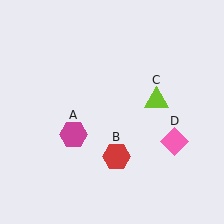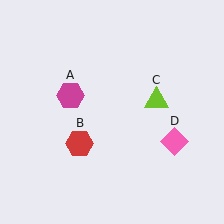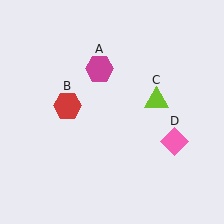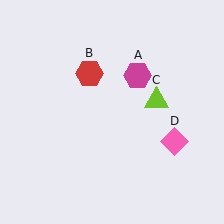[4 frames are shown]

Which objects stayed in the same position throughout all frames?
Lime triangle (object C) and pink diamond (object D) remained stationary.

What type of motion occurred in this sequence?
The magenta hexagon (object A), red hexagon (object B) rotated clockwise around the center of the scene.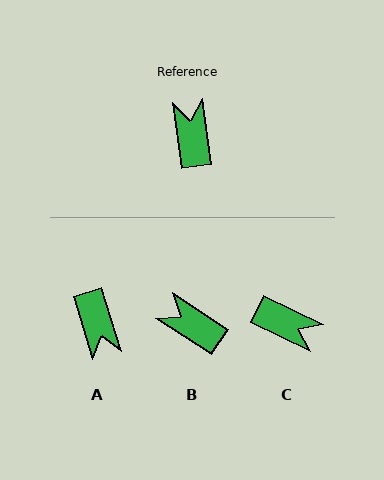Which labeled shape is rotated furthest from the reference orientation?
A, about 170 degrees away.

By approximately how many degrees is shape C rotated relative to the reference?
Approximately 123 degrees clockwise.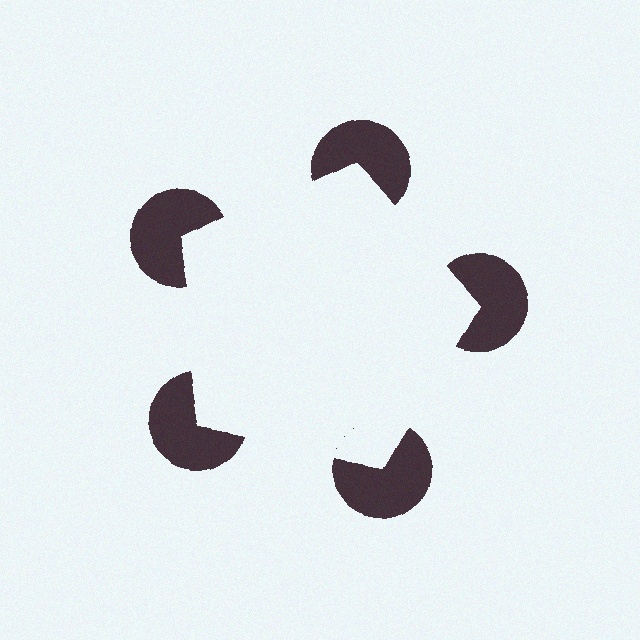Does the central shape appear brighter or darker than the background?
It typically appears slightly brighter than the background, even though no actual brightness change is drawn.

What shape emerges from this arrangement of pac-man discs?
An illusory pentagon — its edges are inferred from the aligned wedge cuts in the pac-man discs, not physically drawn.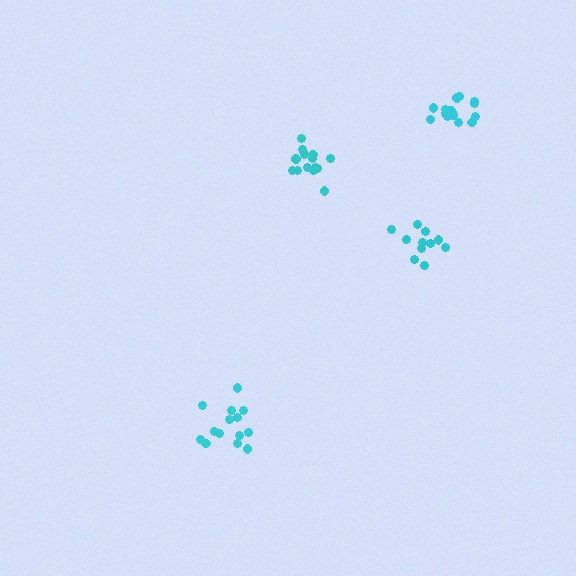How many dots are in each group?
Group 1: 14 dots, Group 2: 14 dots, Group 3: 11 dots, Group 4: 15 dots (54 total).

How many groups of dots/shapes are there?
There are 4 groups.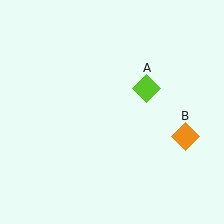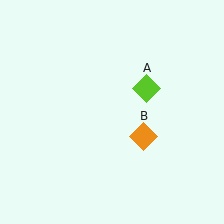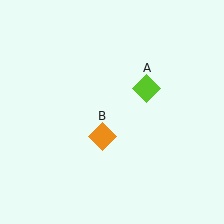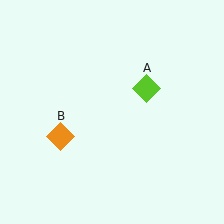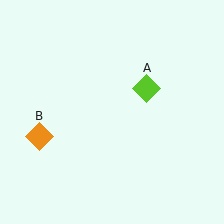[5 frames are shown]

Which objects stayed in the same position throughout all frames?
Lime diamond (object A) remained stationary.